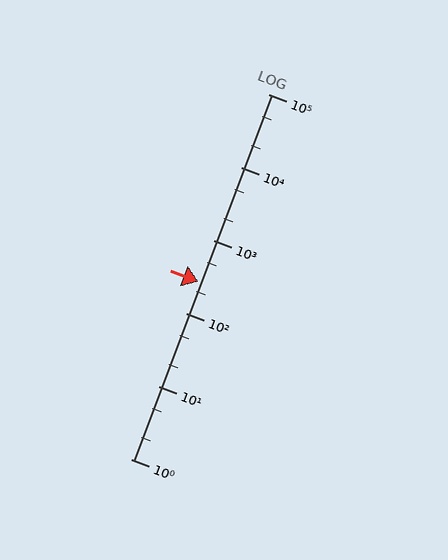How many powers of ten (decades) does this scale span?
The scale spans 5 decades, from 1 to 100000.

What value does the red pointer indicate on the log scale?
The pointer indicates approximately 270.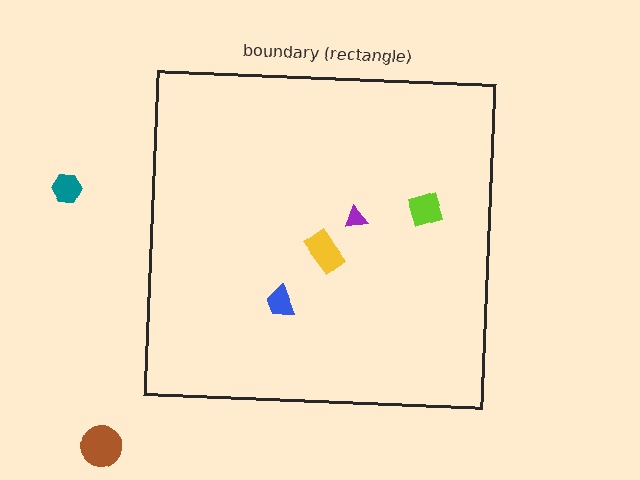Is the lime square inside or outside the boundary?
Inside.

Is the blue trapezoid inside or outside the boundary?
Inside.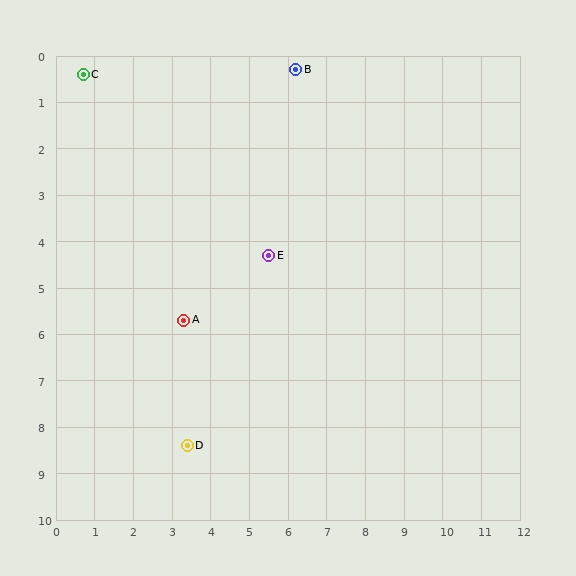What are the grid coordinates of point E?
Point E is at approximately (5.5, 4.3).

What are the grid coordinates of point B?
Point B is at approximately (6.2, 0.3).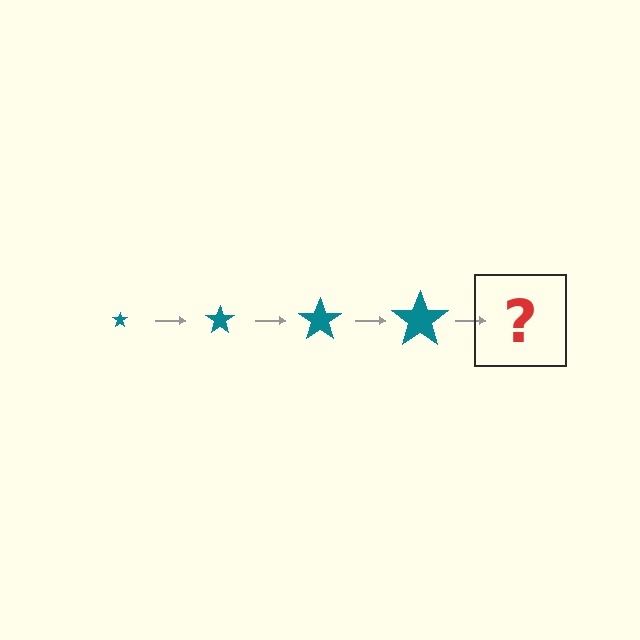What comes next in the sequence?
The next element should be a teal star, larger than the previous one.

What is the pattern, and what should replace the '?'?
The pattern is that the star gets progressively larger each step. The '?' should be a teal star, larger than the previous one.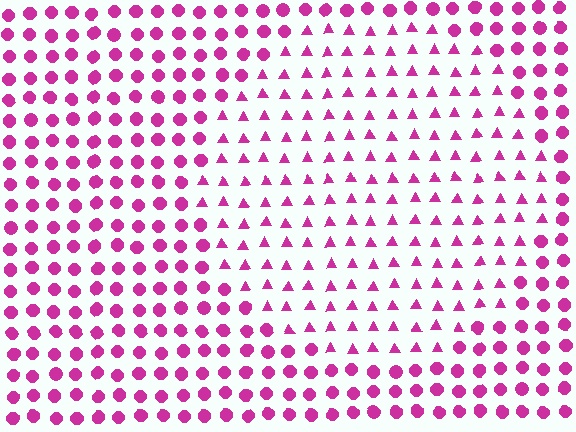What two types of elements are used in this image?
The image uses triangles inside the circle region and circles outside it.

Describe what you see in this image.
The image is filled with small magenta elements arranged in a uniform grid. A circle-shaped region contains triangles, while the surrounding area contains circles. The boundary is defined purely by the change in element shape.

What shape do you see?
I see a circle.